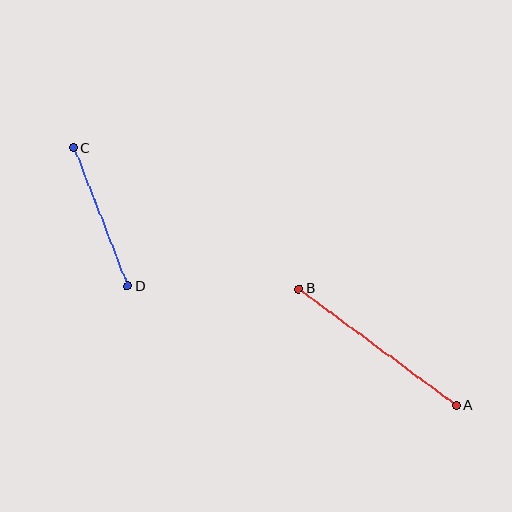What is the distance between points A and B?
The distance is approximately 196 pixels.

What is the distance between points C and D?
The distance is approximately 149 pixels.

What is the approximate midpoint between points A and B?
The midpoint is at approximately (378, 347) pixels.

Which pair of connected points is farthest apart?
Points A and B are farthest apart.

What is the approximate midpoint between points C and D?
The midpoint is at approximately (101, 217) pixels.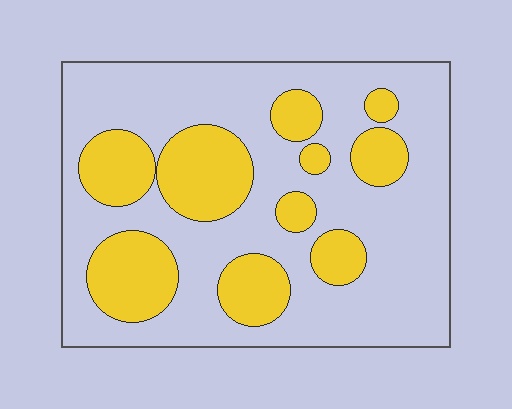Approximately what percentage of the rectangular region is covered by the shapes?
Approximately 30%.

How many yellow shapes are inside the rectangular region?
10.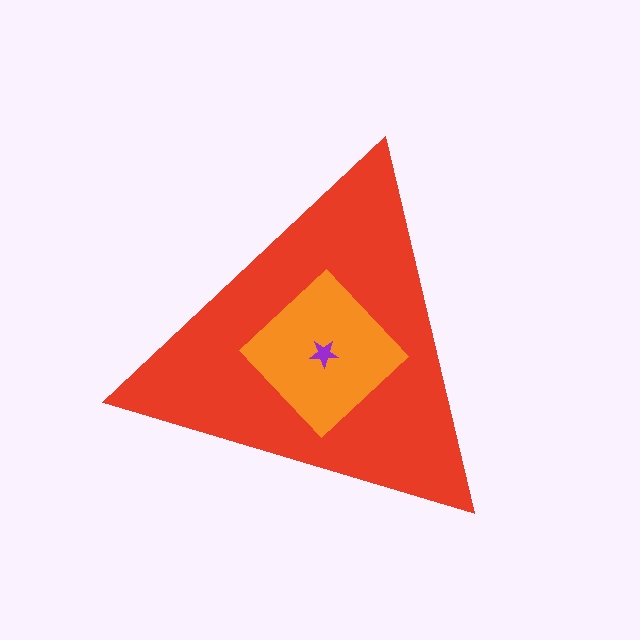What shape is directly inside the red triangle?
The orange diamond.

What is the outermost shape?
The red triangle.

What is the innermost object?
The purple star.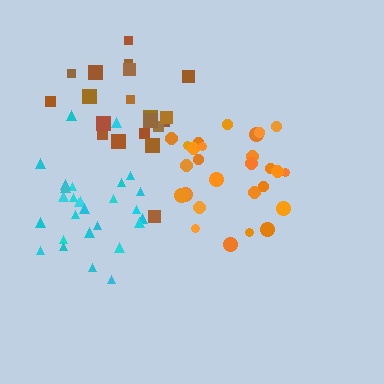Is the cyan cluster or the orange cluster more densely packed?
Orange.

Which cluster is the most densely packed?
Orange.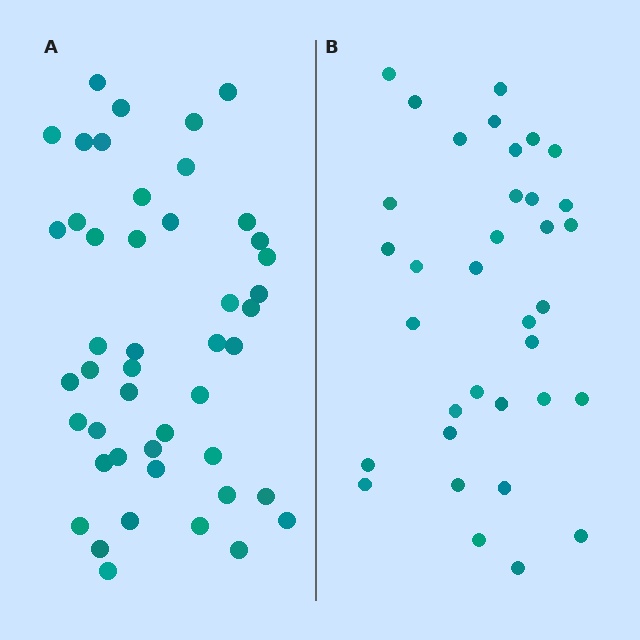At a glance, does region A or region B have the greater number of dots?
Region A (the left region) has more dots.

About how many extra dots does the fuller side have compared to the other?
Region A has roughly 12 or so more dots than region B.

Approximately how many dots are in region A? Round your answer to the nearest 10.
About 50 dots. (The exact count is 46, which rounds to 50.)